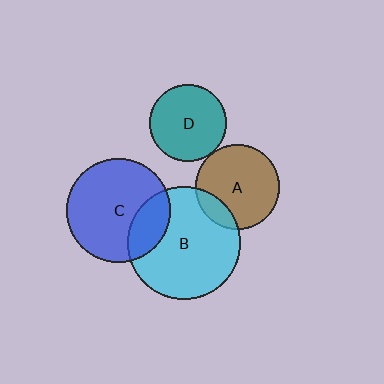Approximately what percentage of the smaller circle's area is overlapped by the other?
Approximately 15%.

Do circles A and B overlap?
Yes.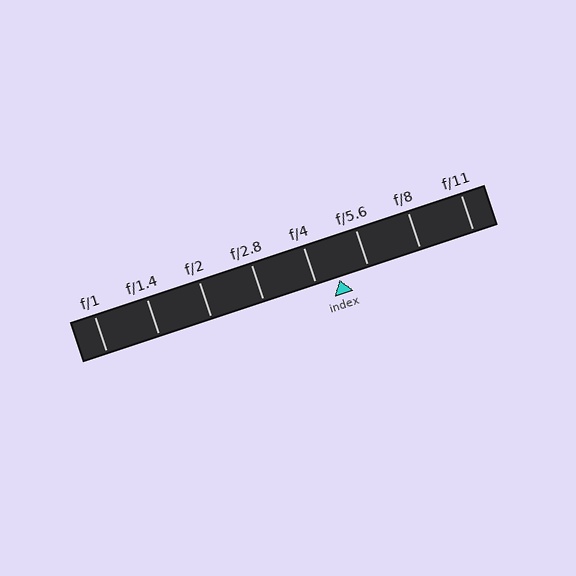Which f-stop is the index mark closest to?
The index mark is closest to f/4.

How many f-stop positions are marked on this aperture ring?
There are 8 f-stop positions marked.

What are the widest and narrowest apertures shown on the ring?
The widest aperture shown is f/1 and the narrowest is f/11.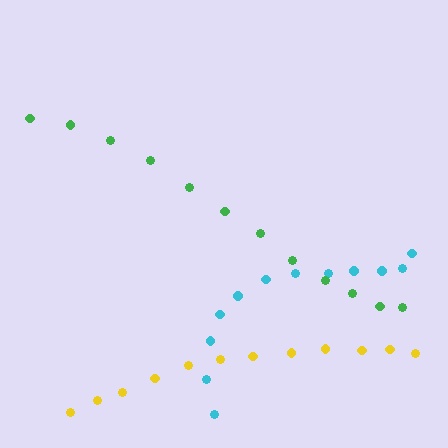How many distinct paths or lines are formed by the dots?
There are 3 distinct paths.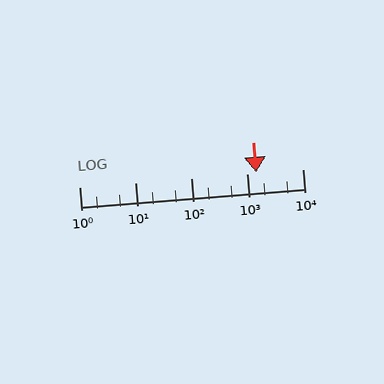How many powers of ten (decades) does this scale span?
The scale spans 4 decades, from 1 to 10000.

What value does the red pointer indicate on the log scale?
The pointer indicates approximately 1500.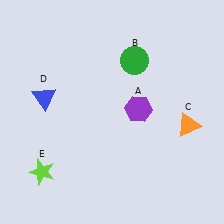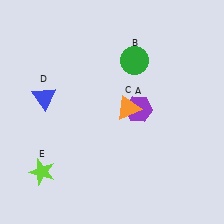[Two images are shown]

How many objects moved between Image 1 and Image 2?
1 object moved between the two images.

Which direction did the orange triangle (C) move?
The orange triangle (C) moved left.